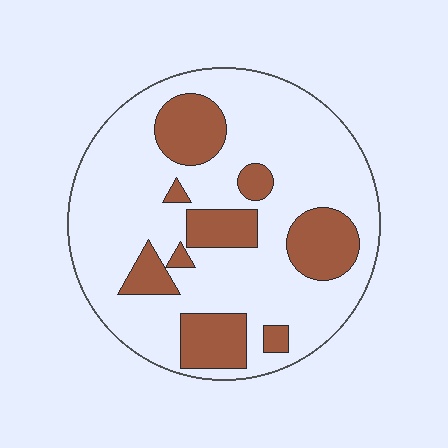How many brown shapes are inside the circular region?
9.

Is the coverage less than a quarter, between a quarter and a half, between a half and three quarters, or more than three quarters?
Between a quarter and a half.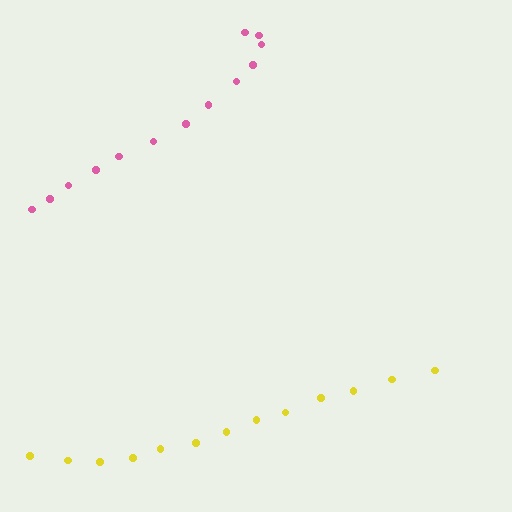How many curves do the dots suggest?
There are 2 distinct paths.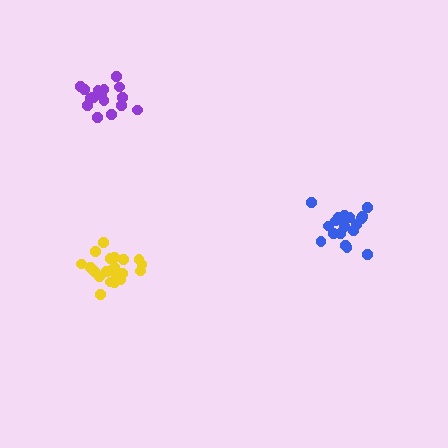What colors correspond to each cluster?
The clusters are colored: blue, purple, yellow.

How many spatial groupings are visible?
There are 3 spatial groupings.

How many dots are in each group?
Group 1: 18 dots, Group 2: 20 dots, Group 3: 21 dots (59 total).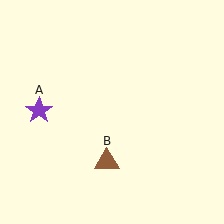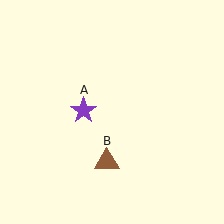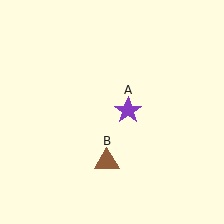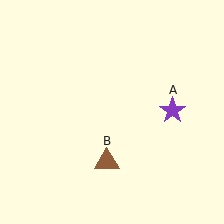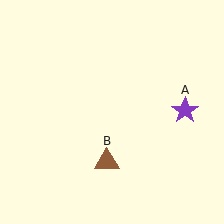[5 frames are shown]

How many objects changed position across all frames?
1 object changed position: purple star (object A).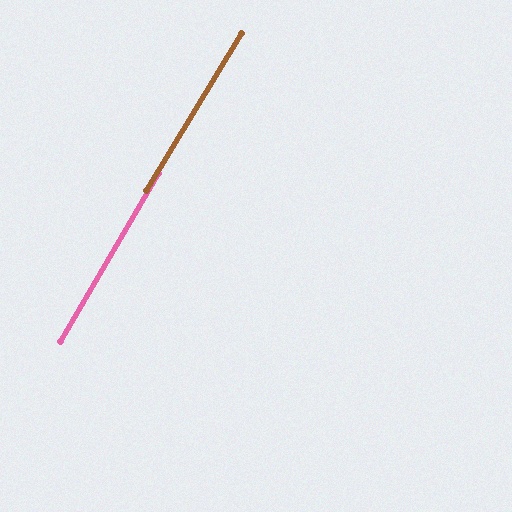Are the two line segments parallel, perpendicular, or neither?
Parallel — their directions differ by only 0.7°.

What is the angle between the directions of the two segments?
Approximately 1 degree.